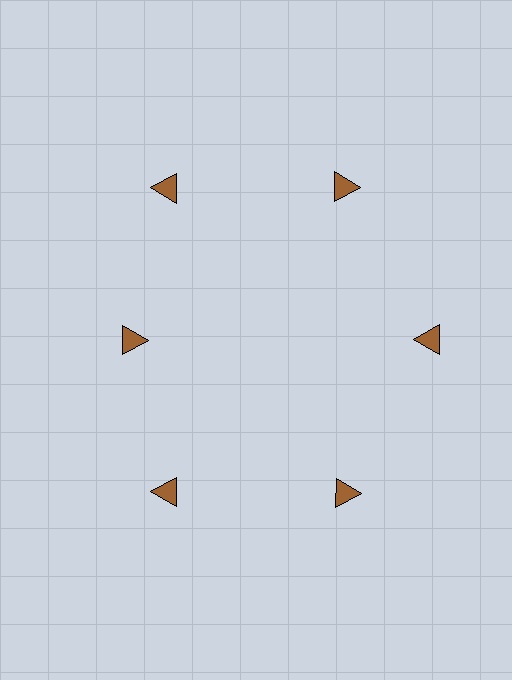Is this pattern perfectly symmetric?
No. The 6 brown triangles are arranged in a ring, but one element near the 9 o'clock position is pulled inward toward the center, breaking the 6-fold rotational symmetry.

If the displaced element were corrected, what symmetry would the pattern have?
It would have 6-fold rotational symmetry — the pattern would map onto itself every 60 degrees.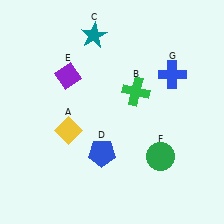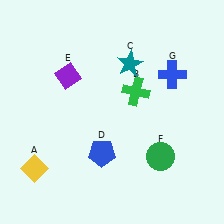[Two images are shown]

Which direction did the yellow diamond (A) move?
The yellow diamond (A) moved down.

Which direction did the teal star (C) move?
The teal star (C) moved right.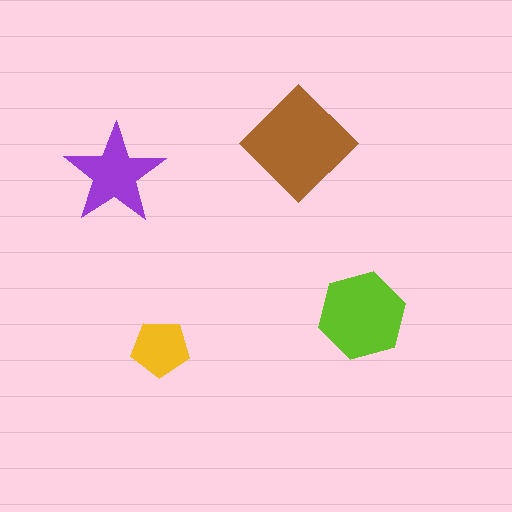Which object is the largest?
The brown diamond.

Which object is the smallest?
The yellow pentagon.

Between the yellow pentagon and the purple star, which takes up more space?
The purple star.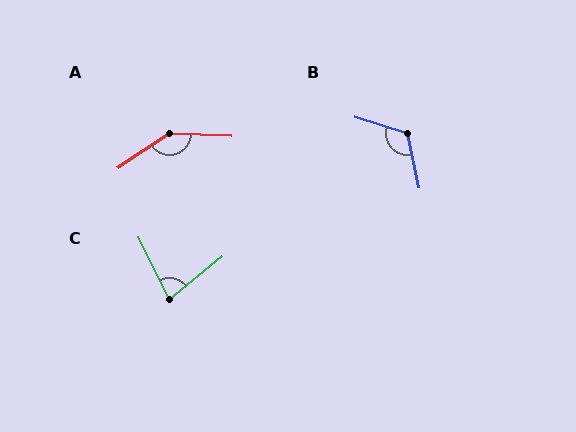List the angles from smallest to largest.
C (77°), B (120°), A (144°).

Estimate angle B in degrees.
Approximately 120 degrees.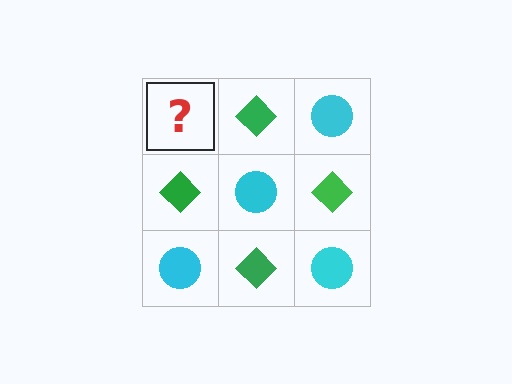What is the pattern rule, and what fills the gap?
The rule is that it alternates cyan circle and green diamond in a checkerboard pattern. The gap should be filled with a cyan circle.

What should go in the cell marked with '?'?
The missing cell should contain a cyan circle.